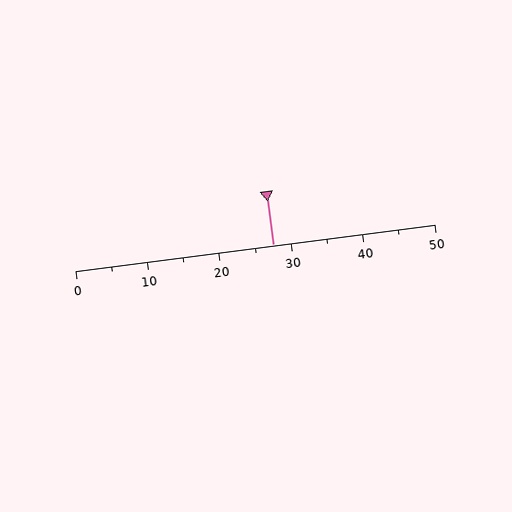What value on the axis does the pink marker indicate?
The marker indicates approximately 27.5.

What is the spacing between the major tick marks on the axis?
The major ticks are spaced 10 apart.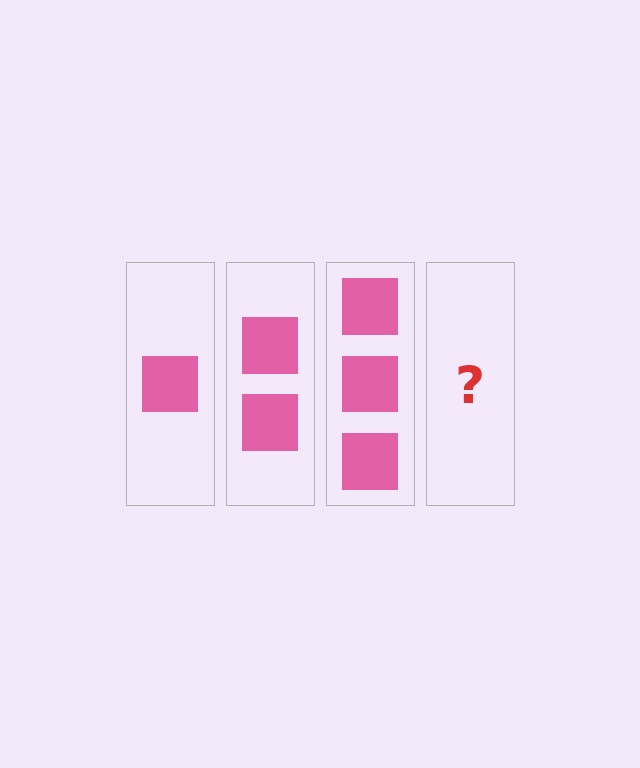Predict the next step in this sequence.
The next step is 4 squares.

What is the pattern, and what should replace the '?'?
The pattern is that each step adds one more square. The '?' should be 4 squares.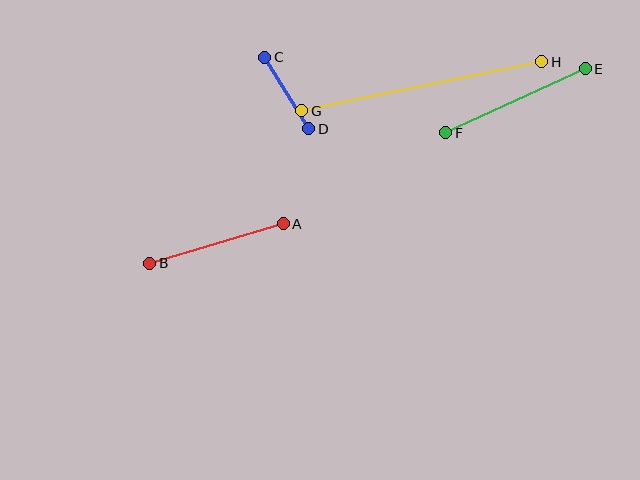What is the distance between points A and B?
The distance is approximately 139 pixels.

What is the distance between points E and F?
The distance is approximately 154 pixels.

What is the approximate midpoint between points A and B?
The midpoint is at approximately (217, 244) pixels.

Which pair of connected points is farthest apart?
Points G and H are farthest apart.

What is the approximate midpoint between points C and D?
The midpoint is at approximately (287, 93) pixels.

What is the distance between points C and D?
The distance is approximately 84 pixels.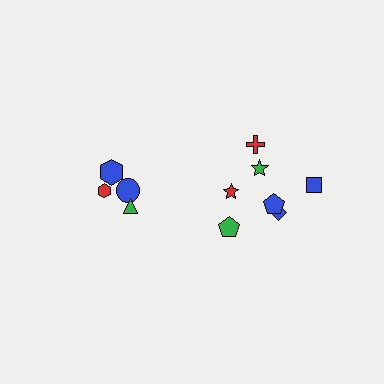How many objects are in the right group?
There are 7 objects.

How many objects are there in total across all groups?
There are 11 objects.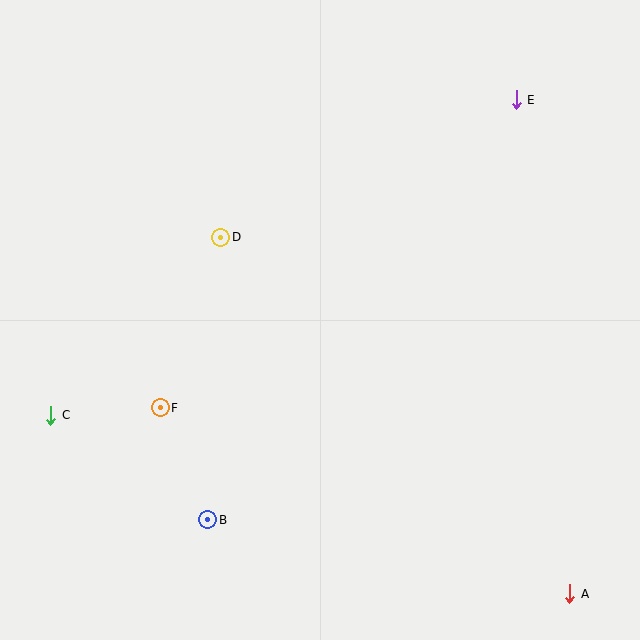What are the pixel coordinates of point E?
Point E is at (516, 100).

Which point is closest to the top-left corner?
Point D is closest to the top-left corner.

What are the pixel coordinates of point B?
Point B is at (208, 520).